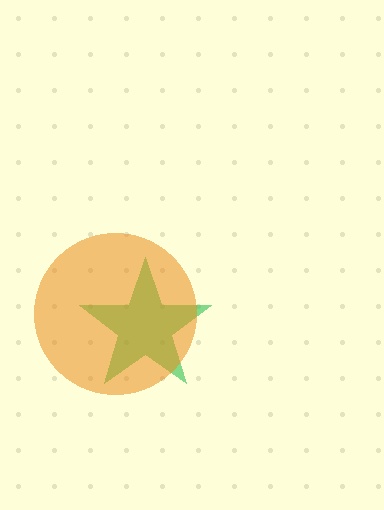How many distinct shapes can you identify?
There are 2 distinct shapes: a green star, an orange circle.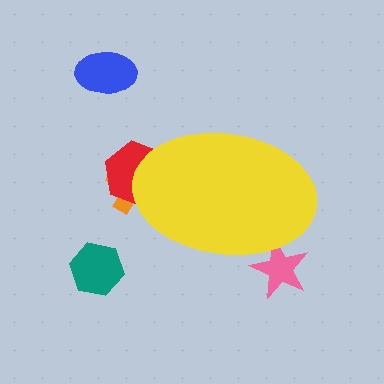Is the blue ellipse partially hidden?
No, the blue ellipse is fully visible.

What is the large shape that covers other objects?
A yellow ellipse.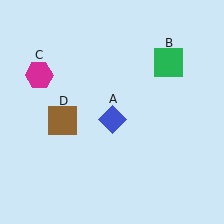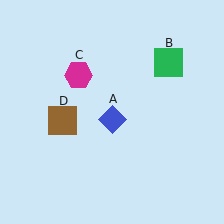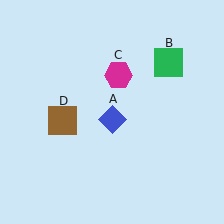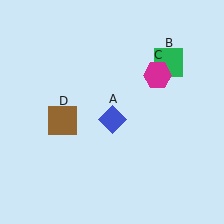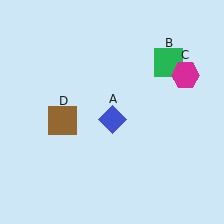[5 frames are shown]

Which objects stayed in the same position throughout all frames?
Blue diamond (object A) and green square (object B) and brown square (object D) remained stationary.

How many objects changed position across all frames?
1 object changed position: magenta hexagon (object C).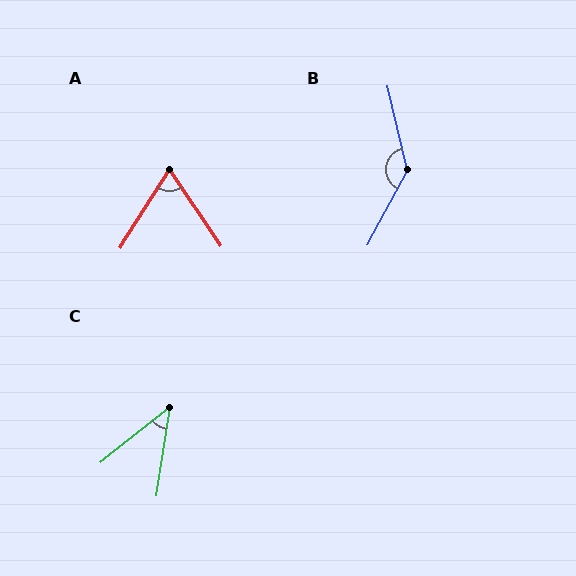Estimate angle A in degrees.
Approximately 66 degrees.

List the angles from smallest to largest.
C (43°), A (66°), B (139°).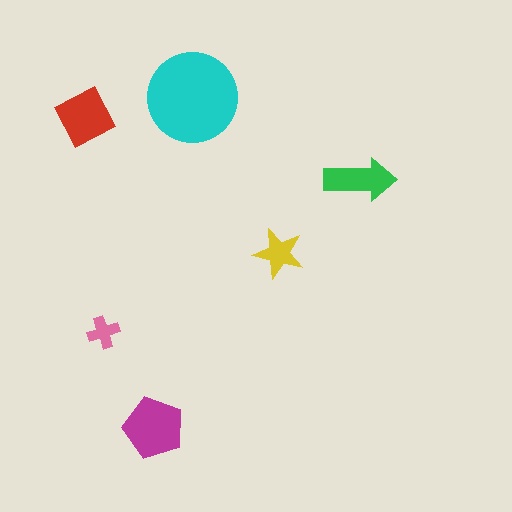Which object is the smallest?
The pink cross.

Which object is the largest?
The cyan circle.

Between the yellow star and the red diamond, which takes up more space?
The red diamond.